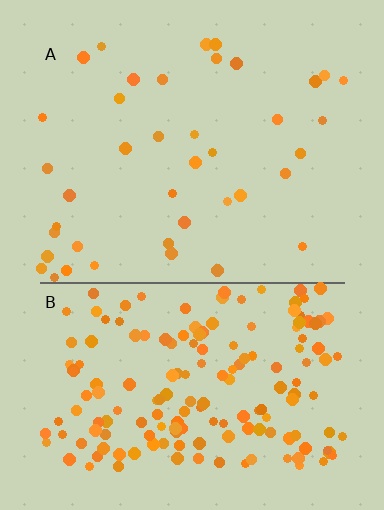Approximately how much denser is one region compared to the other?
Approximately 4.4× — region B over region A.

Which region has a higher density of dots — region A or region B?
B (the bottom).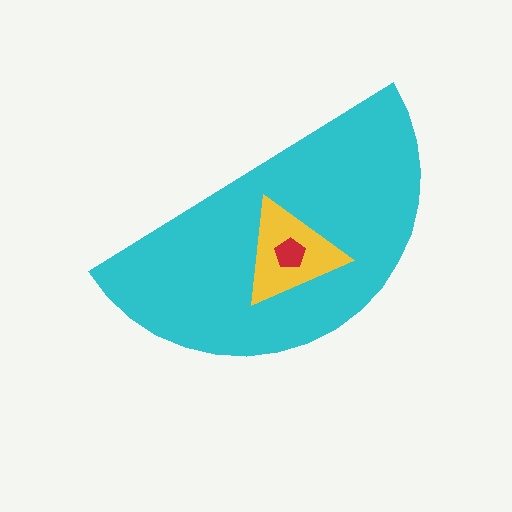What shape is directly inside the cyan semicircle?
The yellow triangle.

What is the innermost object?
The red pentagon.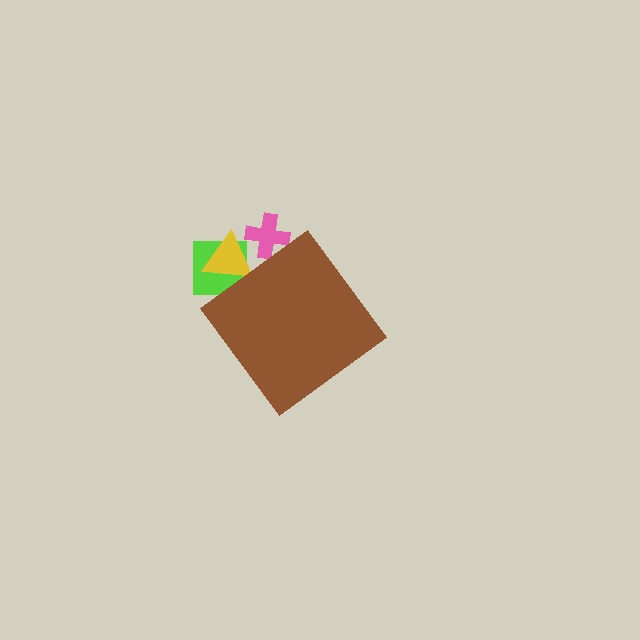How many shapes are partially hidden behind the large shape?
3 shapes are partially hidden.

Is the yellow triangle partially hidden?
Yes, the yellow triangle is partially hidden behind the brown diamond.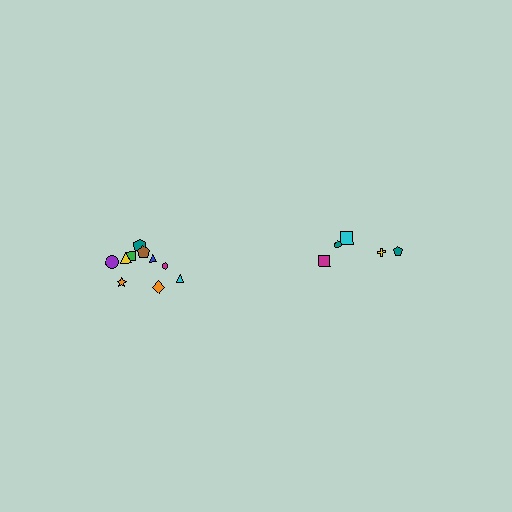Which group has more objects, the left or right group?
The left group.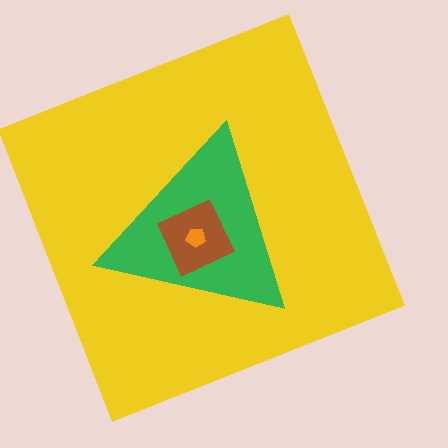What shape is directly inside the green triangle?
The brown diamond.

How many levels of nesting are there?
4.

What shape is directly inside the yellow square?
The green triangle.